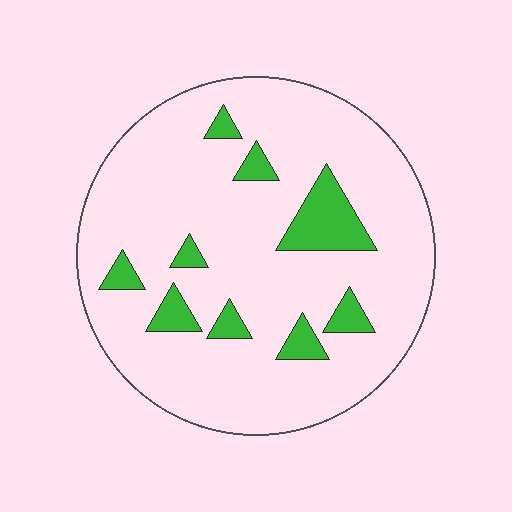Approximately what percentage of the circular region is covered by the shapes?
Approximately 15%.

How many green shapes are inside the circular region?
9.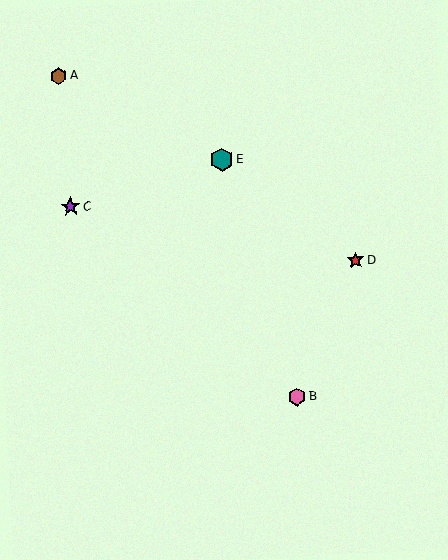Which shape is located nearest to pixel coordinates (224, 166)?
The teal hexagon (labeled E) at (222, 160) is nearest to that location.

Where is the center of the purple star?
The center of the purple star is at (70, 207).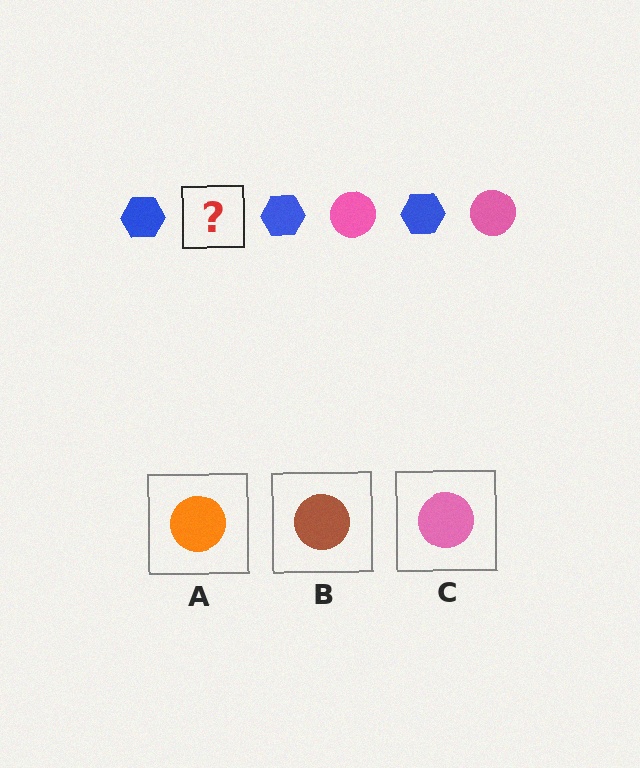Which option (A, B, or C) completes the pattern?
C.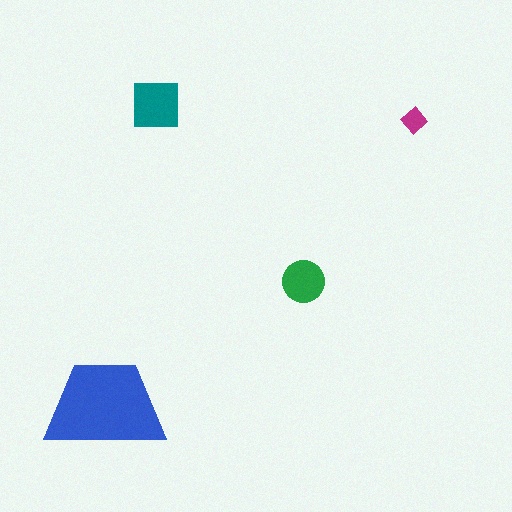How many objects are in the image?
There are 4 objects in the image.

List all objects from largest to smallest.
The blue trapezoid, the teal square, the green circle, the magenta diamond.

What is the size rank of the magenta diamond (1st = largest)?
4th.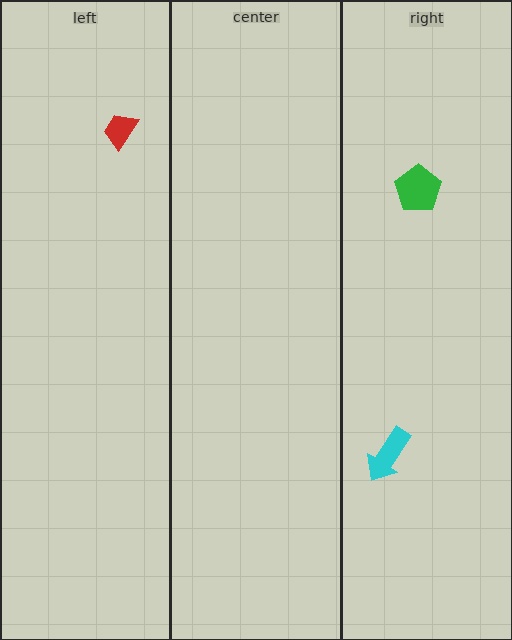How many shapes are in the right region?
2.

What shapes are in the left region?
The red trapezoid.